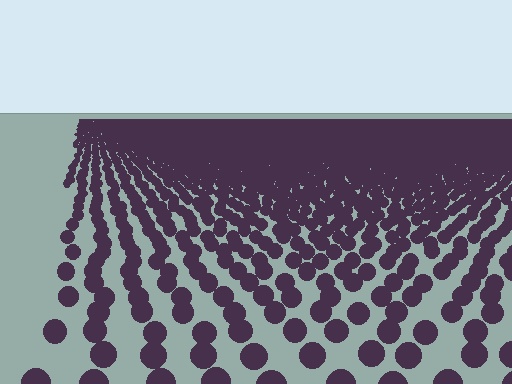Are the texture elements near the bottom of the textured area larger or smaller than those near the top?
Larger. Near the bottom, elements are closer to the viewer and appear at a bigger on-screen size.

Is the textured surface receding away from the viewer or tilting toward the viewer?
The surface is receding away from the viewer. Texture elements get smaller and denser toward the top.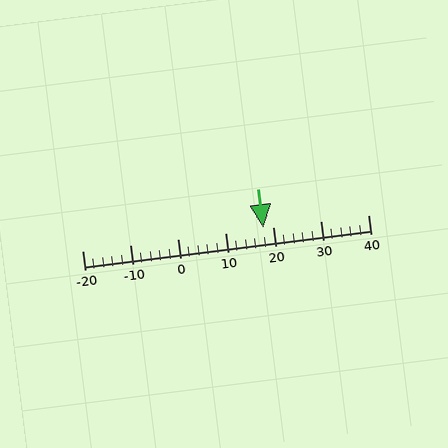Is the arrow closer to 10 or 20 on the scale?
The arrow is closer to 20.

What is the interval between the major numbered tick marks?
The major tick marks are spaced 10 units apart.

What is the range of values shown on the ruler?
The ruler shows values from -20 to 40.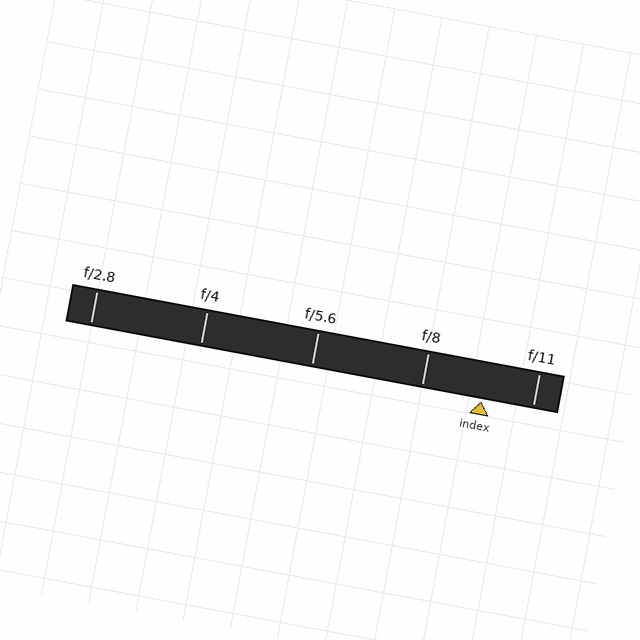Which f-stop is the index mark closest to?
The index mark is closest to f/11.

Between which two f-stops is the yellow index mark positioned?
The index mark is between f/8 and f/11.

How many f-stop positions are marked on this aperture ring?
There are 5 f-stop positions marked.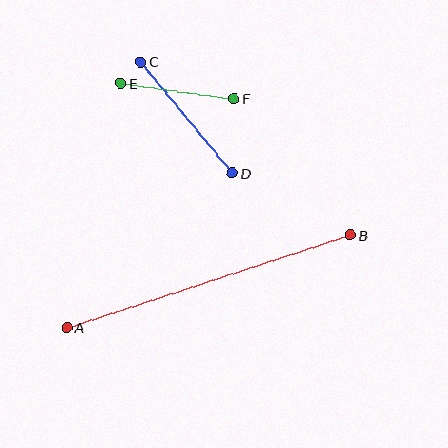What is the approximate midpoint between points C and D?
The midpoint is at approximately (186, 118) pixels.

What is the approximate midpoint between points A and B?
The midpoint is at approximately (209, 281) pixels.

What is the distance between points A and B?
The distance is approximately 298 pixels.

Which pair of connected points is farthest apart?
Points A and B are farthest apart.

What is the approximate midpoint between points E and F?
The midpoint is at approximately (177, 91) pixels.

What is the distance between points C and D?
The distance is approximately 144 pixels.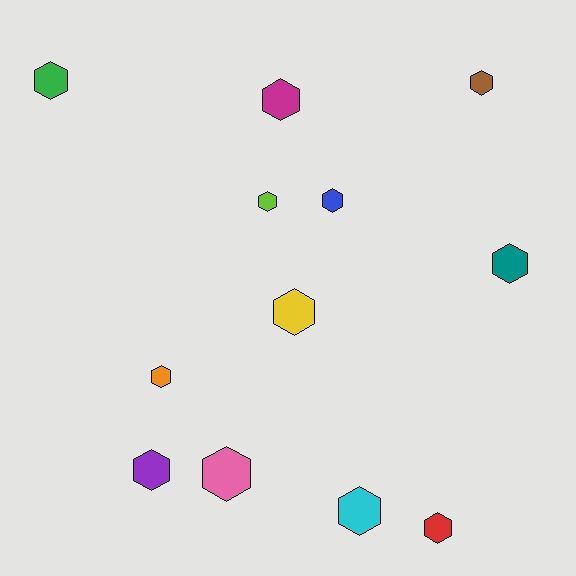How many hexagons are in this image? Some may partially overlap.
There are 12 hexagons.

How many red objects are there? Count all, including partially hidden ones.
There is 1 red object.